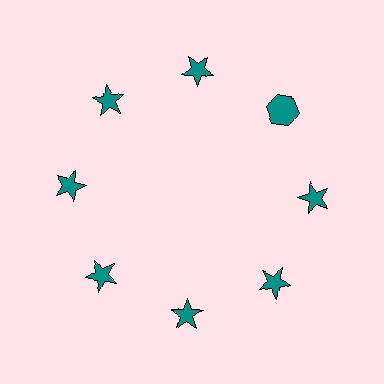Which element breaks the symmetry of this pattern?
The teal hexagon at roughly the 2 o'clock position breaks the symmetry. All other shapes are teal stars.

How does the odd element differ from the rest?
It has a different shape: hexagon instead of star.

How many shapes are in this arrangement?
There are 8 shapes arranged in a ring pattern.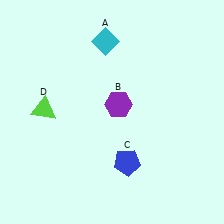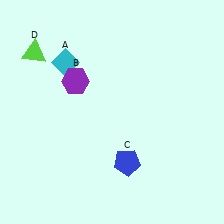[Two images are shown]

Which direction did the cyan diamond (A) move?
The cyan diamond (A) moved left.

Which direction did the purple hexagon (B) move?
The purple hexagon (B) moved left.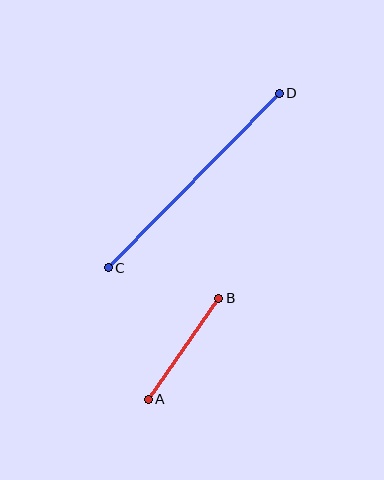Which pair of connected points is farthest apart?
Points C and D are farthest apart.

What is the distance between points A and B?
The distance is approximately 124 pixels.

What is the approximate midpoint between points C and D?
The midpoint is at approximately (194, 180) pixels.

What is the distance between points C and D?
The distance is approximately 244 pixels.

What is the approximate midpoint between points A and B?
The midpoint is at approximately (184, 349) pixels.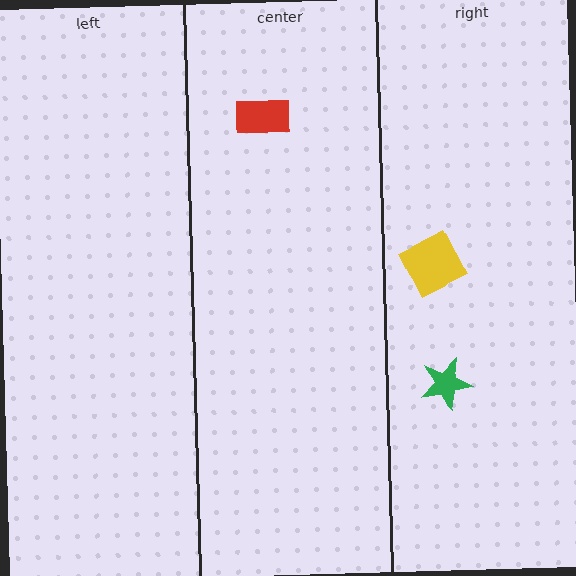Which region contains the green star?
The right region.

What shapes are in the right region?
The green star, the yellow square.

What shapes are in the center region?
The red rectangle.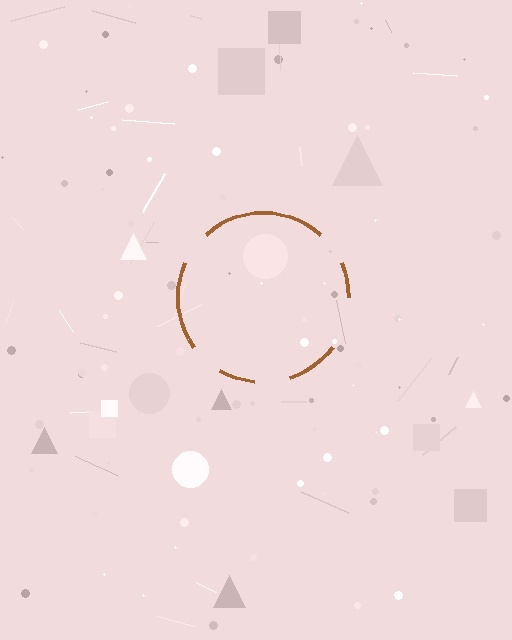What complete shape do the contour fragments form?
The contour fragments form a circle.